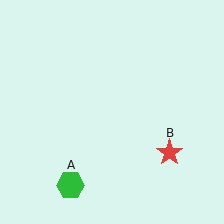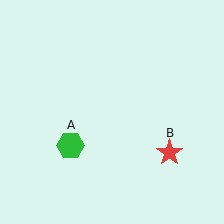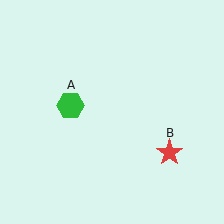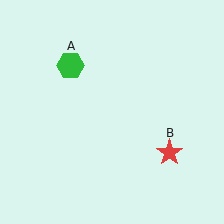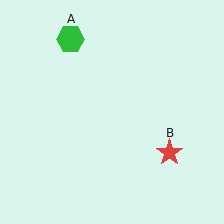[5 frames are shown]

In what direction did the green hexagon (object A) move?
The green hexagon (object A) moved up.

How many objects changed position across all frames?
1 object changed position: green hexagon (object A).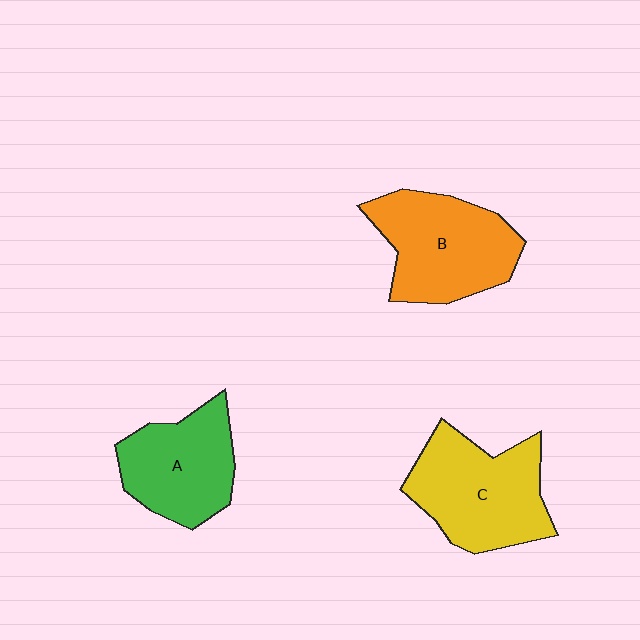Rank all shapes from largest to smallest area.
From largest to smallest: C (yellow), B (orange), A (green).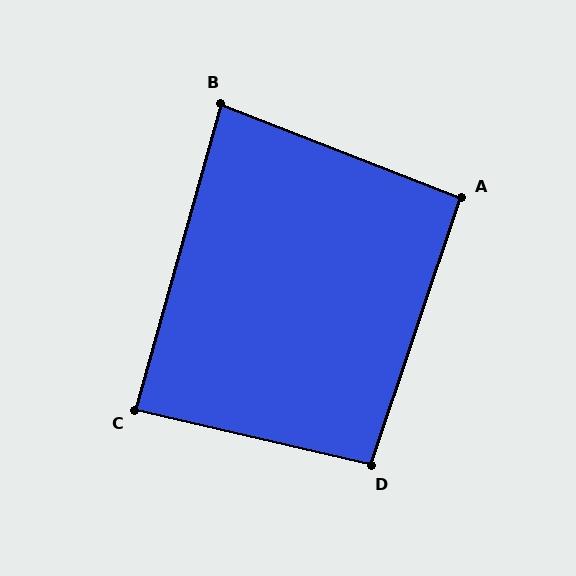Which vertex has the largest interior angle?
D, at approximately 96 degrees.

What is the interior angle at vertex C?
Approximately 87 degrees (approximately right).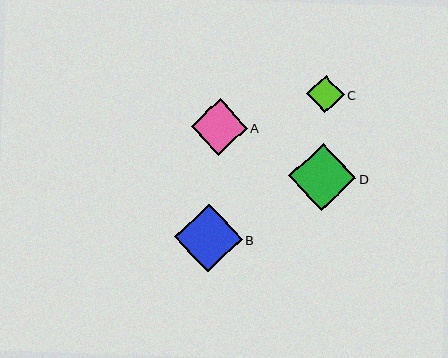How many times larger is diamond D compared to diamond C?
Diamond D is approximately 1.8 times the size of diamond C.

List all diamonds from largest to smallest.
From largest to smallest: B, D, A, C.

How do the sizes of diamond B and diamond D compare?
Diamond B and diamond D are approximately the same size.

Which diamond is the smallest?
Diamond C is the smallest with a size of approximately 37 pixels.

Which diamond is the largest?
Diamond B is the largest with a size of approximately 68 pixels.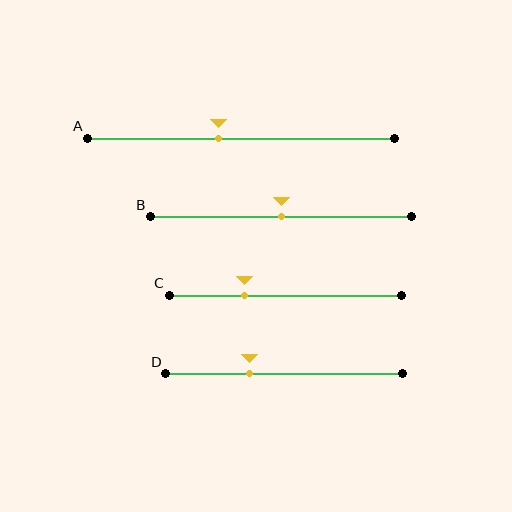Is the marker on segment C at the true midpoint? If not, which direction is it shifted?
No, the marker on segment C is shifted to the left by about 18% of the segment length.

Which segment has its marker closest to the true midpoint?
Segment B has its marker closest to the true midpoint.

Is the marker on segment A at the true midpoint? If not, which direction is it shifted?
No, the marker on segment A is shifted to the left by about 7% of the segment length.